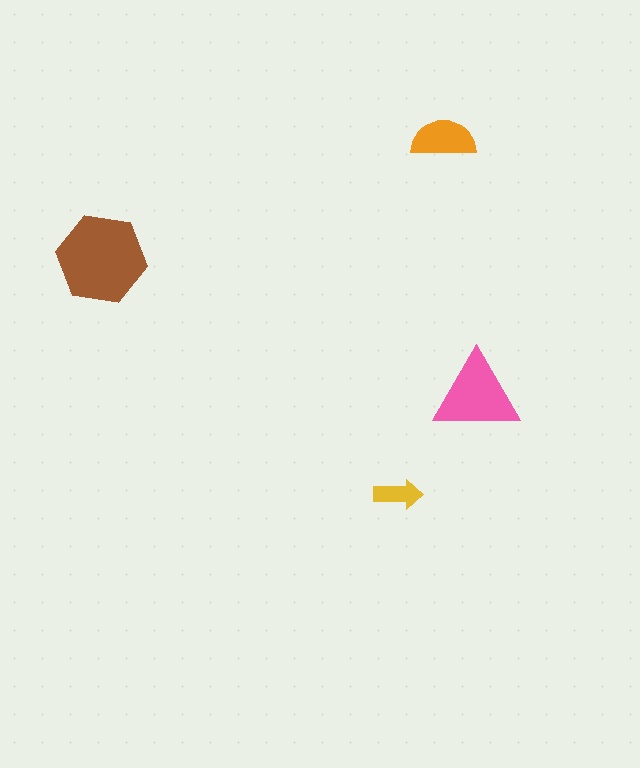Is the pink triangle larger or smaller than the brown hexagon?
Smaller.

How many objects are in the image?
There are 4 objects in the image.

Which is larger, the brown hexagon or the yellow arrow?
The brown hexagon.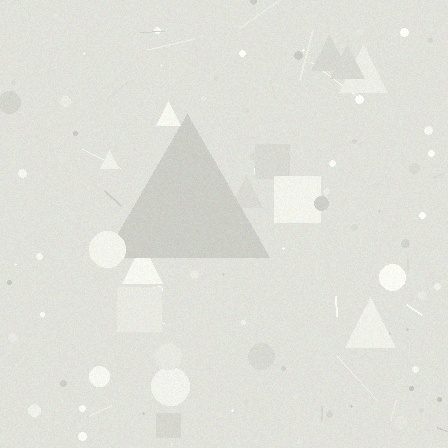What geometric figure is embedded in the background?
A triangle is embedded in the background.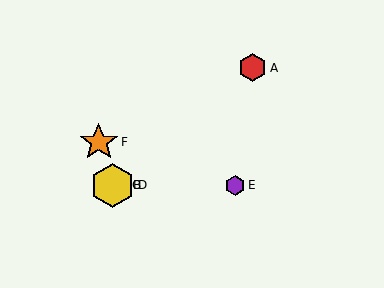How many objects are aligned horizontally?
4 objects (B, C, D, E) are aligned horizontally.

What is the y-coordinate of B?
Object B is at y≈185.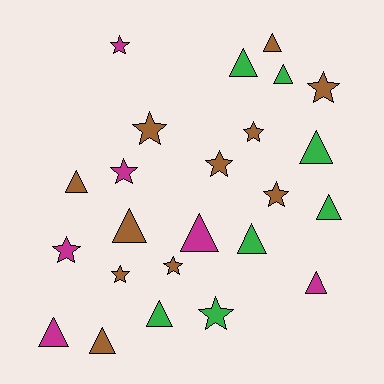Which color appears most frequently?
Brown, with 11 objects.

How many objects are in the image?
There are 24 objects.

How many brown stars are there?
There are 7 brown stars.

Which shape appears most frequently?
Triangle, with 13 objects.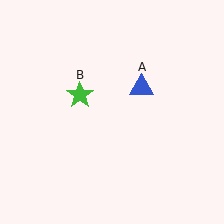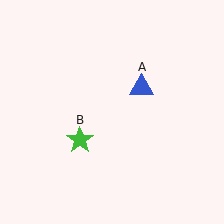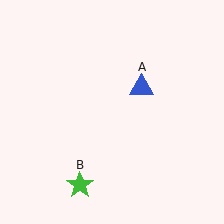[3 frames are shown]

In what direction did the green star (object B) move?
The green star (object B) moved down.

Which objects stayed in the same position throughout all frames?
Blue triangle (object A) remained stationary.